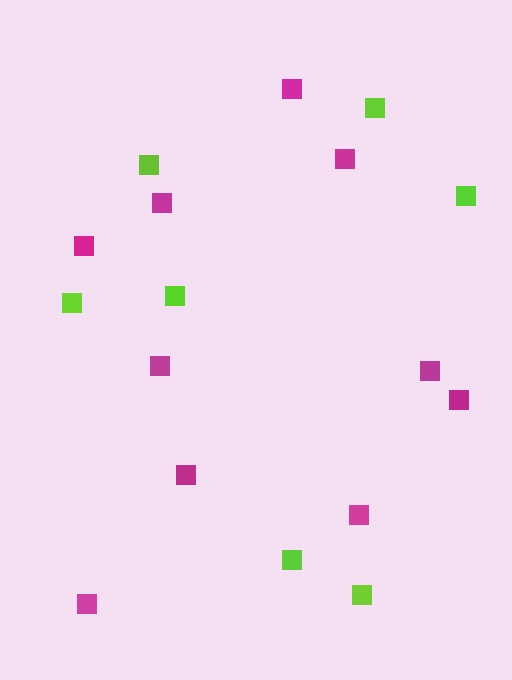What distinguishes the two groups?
There are 2 groups: one group of magenta squares (10) and one group of lime squares (7).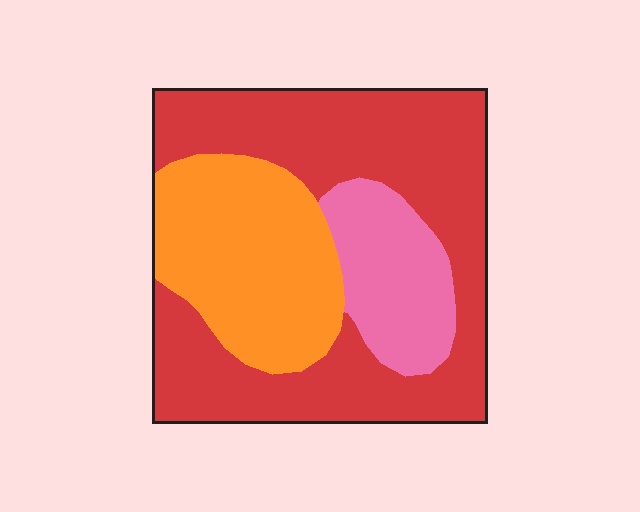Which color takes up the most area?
Red, at roughly 55%.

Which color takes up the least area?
Pink, at roughly 15%.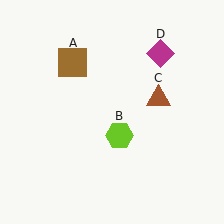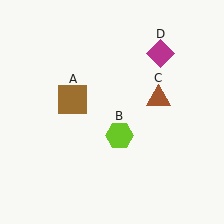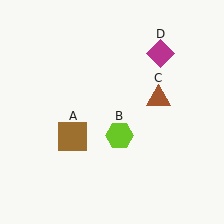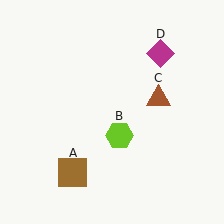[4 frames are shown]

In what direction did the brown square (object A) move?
The brown square (object A) moved down.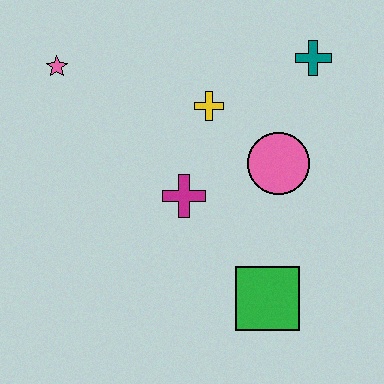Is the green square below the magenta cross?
Yes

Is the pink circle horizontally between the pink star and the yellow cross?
No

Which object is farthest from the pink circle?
The pink star is farthest from the pink circle.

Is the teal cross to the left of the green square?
No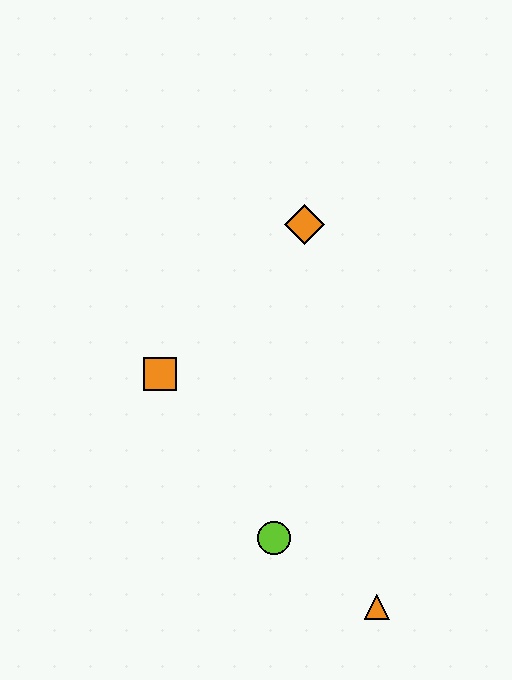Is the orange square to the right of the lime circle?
No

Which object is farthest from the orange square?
The orange triangle is farthest from the orange square.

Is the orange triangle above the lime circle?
No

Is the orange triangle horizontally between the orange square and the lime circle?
No